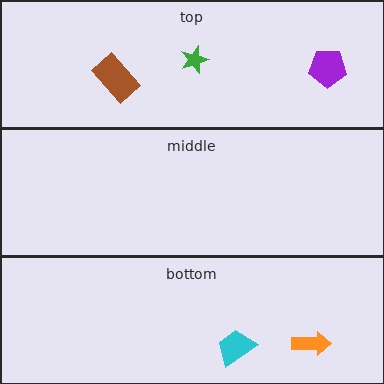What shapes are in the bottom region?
The orange arrow, the cyan trapezoid.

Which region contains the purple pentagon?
The top region.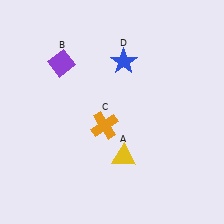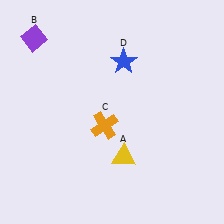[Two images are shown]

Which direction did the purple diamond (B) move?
The purple diamond (B) moved left.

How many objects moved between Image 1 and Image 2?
1 object moved between the two images.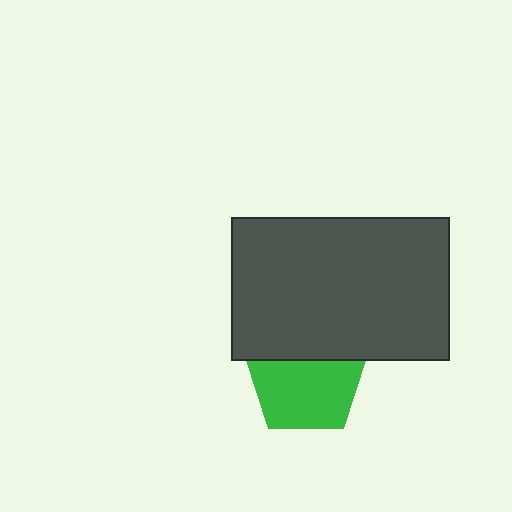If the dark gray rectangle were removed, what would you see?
You would see the complete green pentagon.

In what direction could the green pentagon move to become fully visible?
The green pentagon could move down. That would shift it out from behind the dark gray rectangle entirely.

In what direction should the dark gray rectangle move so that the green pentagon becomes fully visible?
The dark gray rectangle should move up. That is the shortest direction to clear the overlap and leave the green pentagon fully visible.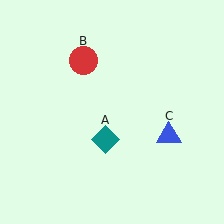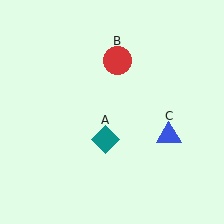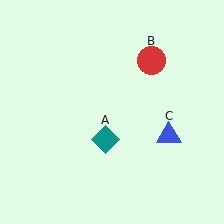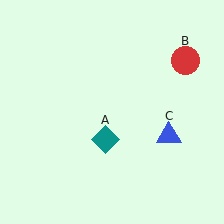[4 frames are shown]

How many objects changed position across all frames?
1 object changed position: red circle (object B).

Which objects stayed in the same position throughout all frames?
Teal diamond (object A) and blue triangle (object C) remained stationary.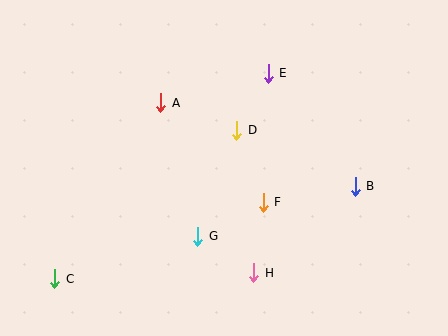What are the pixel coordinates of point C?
Point C is at (55, 279).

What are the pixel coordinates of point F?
Point F is at (263, 202).